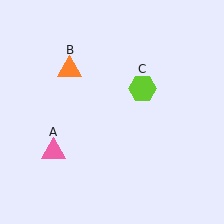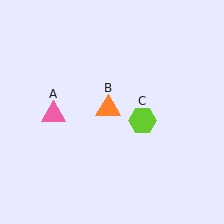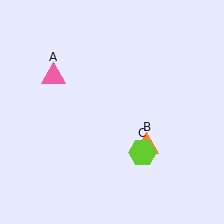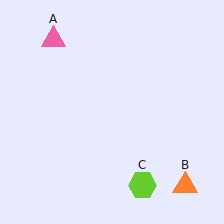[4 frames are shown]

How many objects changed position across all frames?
3 objects changed position: pink triangle (object A), orange triangle (object B), lime hexagon (object C).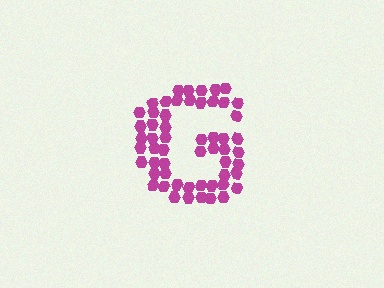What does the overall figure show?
The overall figure shows the letter G.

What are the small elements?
The small elements are hexagons.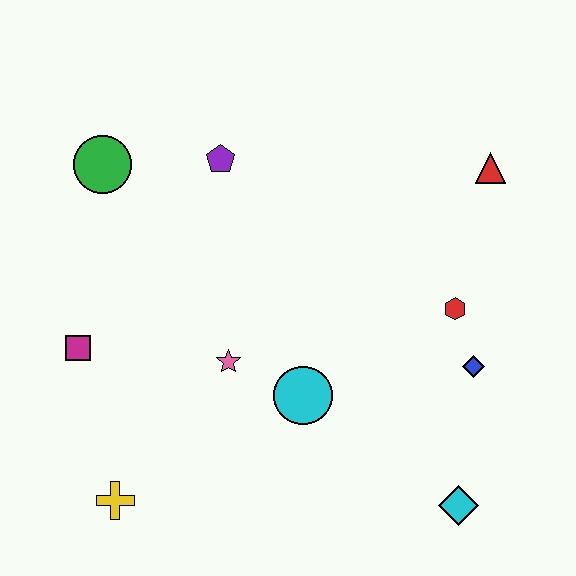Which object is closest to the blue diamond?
The red hexagon is closest to the blue diamond.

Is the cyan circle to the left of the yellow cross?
No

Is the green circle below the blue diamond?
No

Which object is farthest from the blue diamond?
The green circle is farthest from the blue diamond.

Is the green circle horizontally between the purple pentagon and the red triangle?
No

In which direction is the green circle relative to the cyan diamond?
The green circle is to the left of the cyan diamond.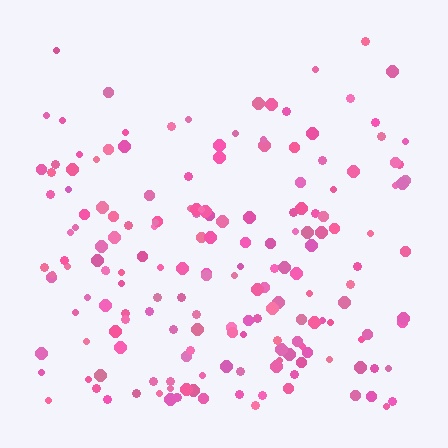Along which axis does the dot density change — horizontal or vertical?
Vertical.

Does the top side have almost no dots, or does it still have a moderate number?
Still a moderate number, just noticeably fewer than the bottom.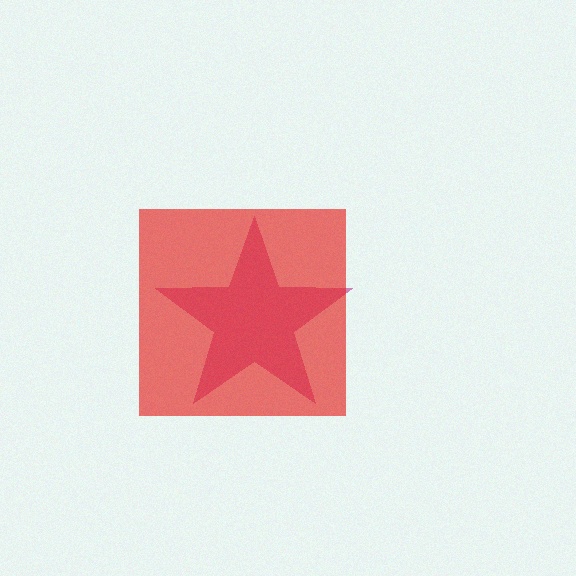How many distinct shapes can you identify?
There are 2 distinct shapes: a magenta star, a red square.